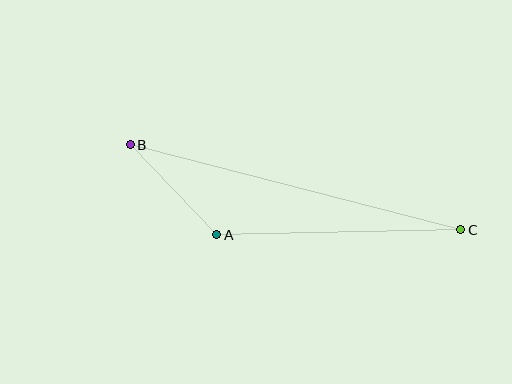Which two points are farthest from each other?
Points B and C are farthest from each other.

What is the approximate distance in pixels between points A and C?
The distance between A and C is approximately 244 pixels.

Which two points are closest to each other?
Points A and B are closest to each other.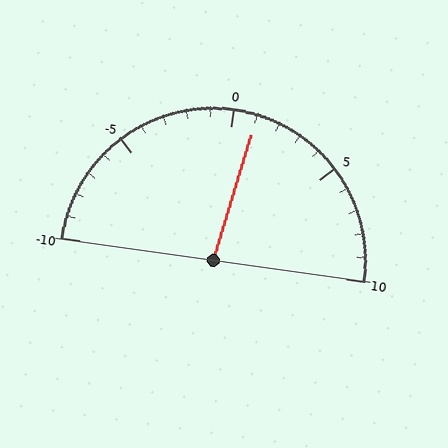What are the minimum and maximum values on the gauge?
The gauge ranges from -10 to 10.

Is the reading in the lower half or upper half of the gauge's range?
The reading is in the upper half of the range (-10 to 10).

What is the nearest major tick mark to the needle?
The nearest major tick mark is 0.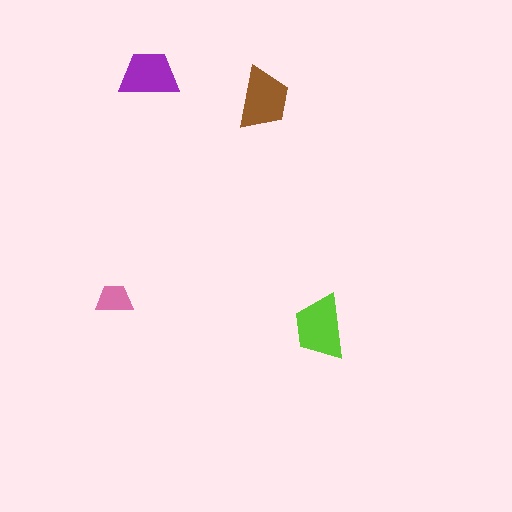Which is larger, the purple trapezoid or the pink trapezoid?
The purple one.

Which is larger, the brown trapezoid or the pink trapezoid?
The brown one.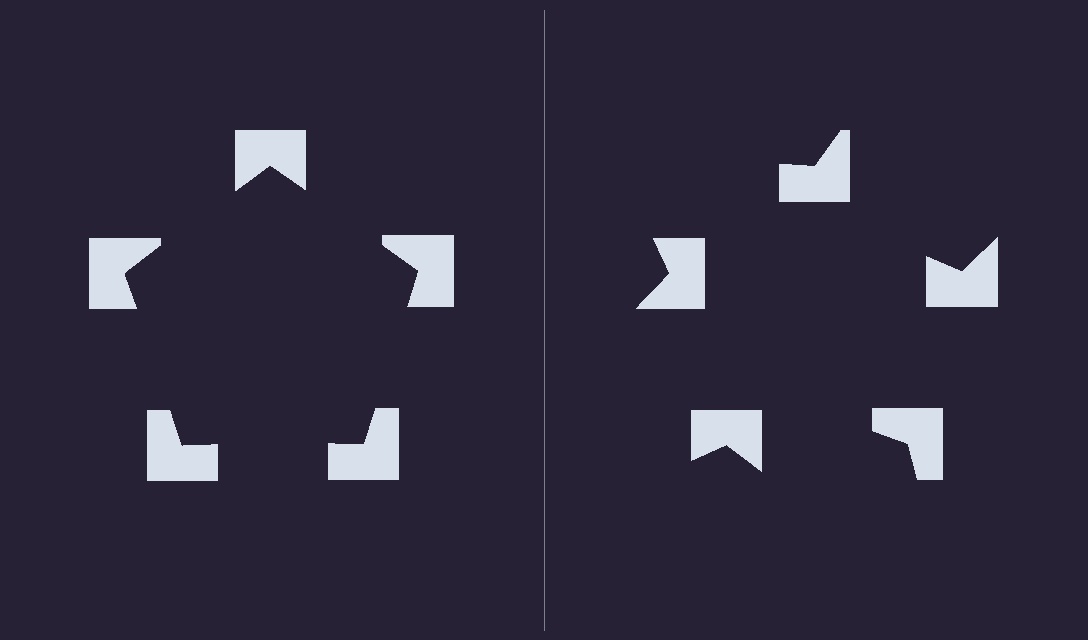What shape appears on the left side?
An illusory pentagon.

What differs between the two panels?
The notched squares are positioned identically on both sides; only the wedge orientations differ. On the left they align to a pentagon; on the right they are misaligned.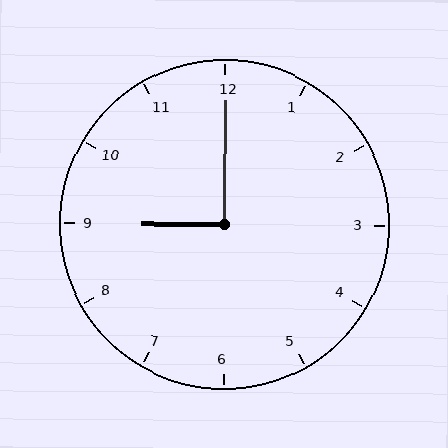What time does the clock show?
9:00.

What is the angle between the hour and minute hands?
Approximately 90 degrees.